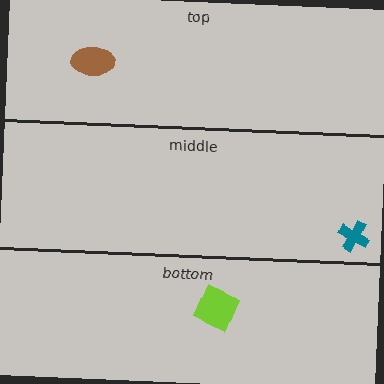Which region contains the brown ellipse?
The top region.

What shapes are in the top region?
The brown ellipse.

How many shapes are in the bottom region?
1.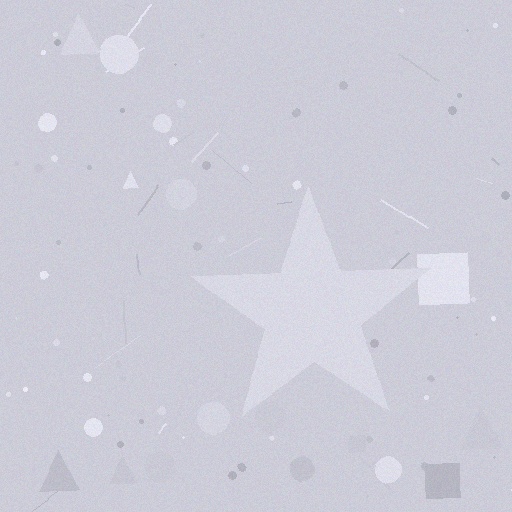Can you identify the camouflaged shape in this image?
The camouflaged shape is a star.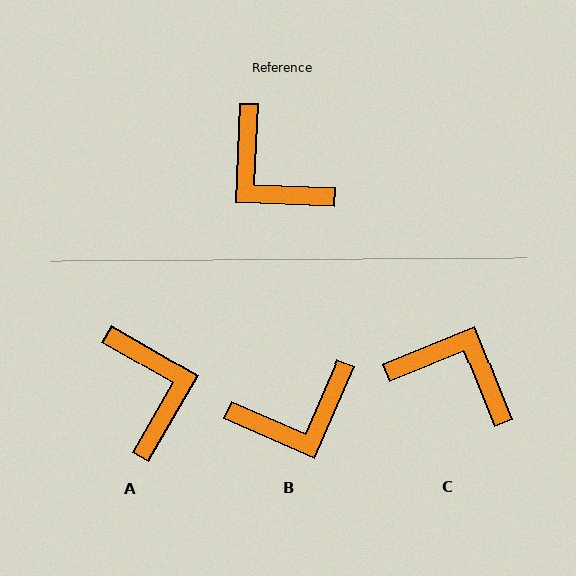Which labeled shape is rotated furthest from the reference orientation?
C, about 156 degrees away.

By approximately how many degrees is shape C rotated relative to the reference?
Approximately 156 degrees clockwise.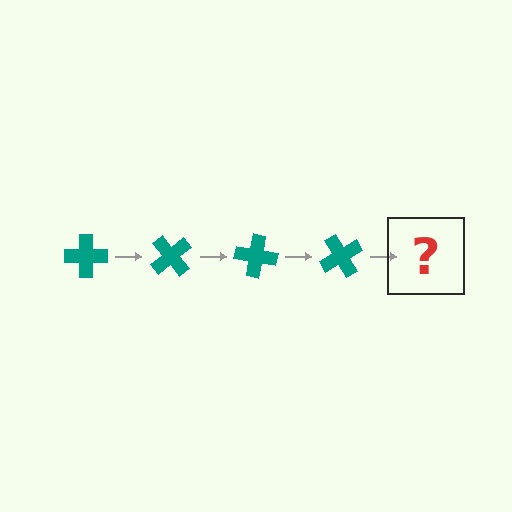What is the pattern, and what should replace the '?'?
The pattern is that the cross rotates 50 degrees each step. The '?' should be a teal cross rotated 200 degrees.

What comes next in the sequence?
The next element should be a teal cross rotated 200 degrees.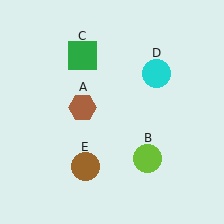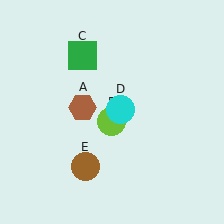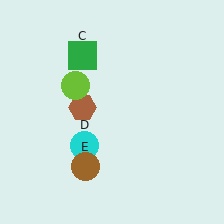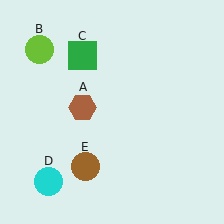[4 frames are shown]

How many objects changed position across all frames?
2 objects changed position: lime circle (object B), cyan circle (object D).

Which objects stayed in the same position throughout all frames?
Brown hexagon (object A) and green square (object C) and brown circle (object E) remained stationary.